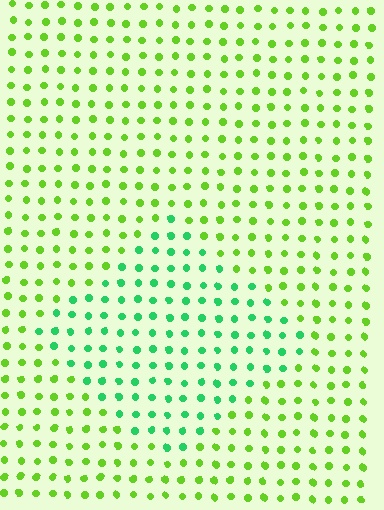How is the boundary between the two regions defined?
The boundary is defined purely by a slight shift in hue (about 44 degrees). Spacing, size, and orientation are identical on both sides.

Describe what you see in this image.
The image is filled with small lime elements in a uniform arrangement. A diamond-shaped region is visible where the elements are tinted to a slightly different hue, forming a subtle color boundary.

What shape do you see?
I see a diamond.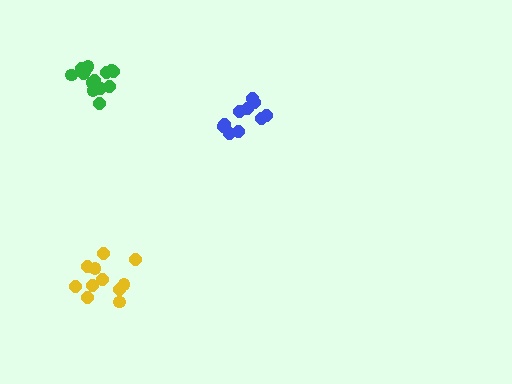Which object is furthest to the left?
The green cluster is leftmost.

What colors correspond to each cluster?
The clusters are colored: yellow, blue, green.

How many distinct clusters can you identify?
There are 3 distinct clusters.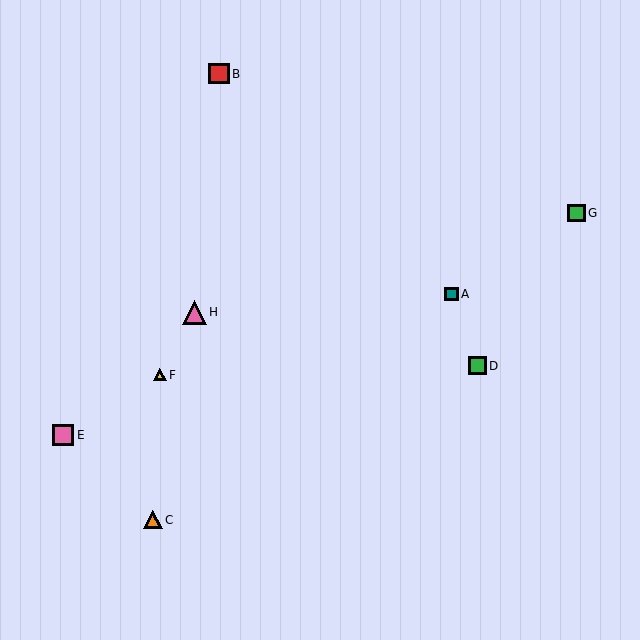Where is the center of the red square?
The center of the red square is at (219, 74).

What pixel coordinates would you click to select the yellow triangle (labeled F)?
Click at (160, 375) to select the yellow triangle F.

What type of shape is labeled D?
Shape D is a green square.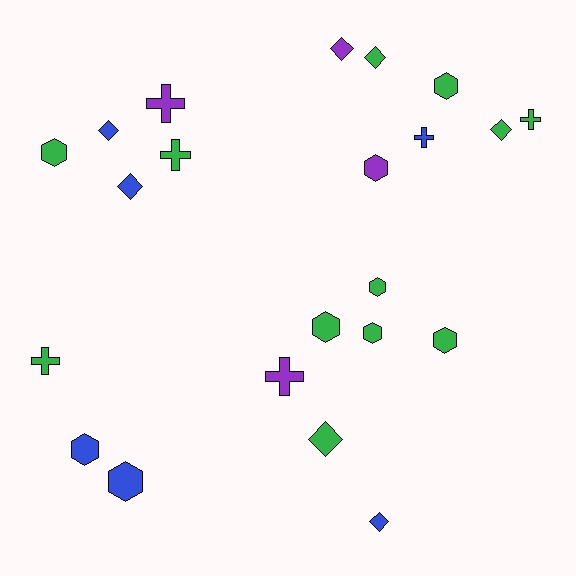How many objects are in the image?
There are 22 objects.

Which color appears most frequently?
Green, with 12 objects.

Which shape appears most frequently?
Hexagon, with 9 objects.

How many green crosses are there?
There are 3 green crosses.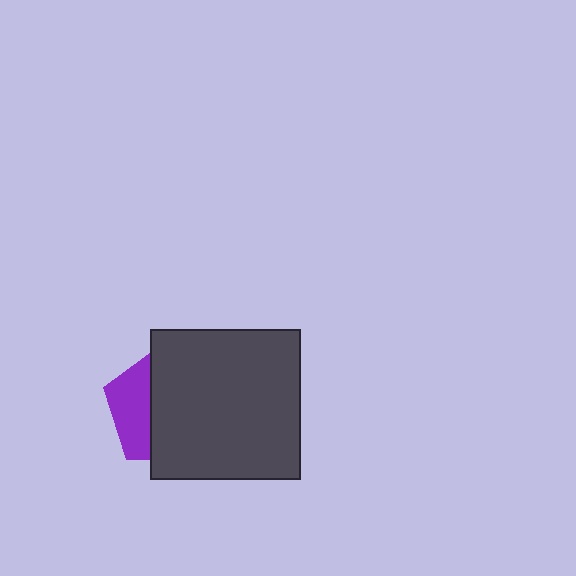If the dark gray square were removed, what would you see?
You would see the complete purple pentagon.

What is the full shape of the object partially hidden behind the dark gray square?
The partially hidden object is a purple pentagon.